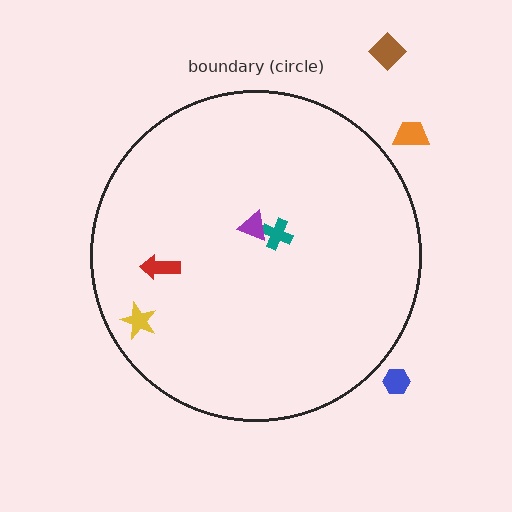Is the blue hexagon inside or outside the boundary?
Outside.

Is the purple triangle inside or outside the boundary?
Inside.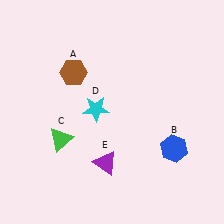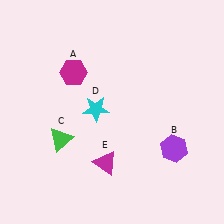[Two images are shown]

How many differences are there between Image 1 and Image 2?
There are 3 differences between the two images.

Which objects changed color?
A changed from brown to magenta. B changed from blue to purple. E changed from purple to magenta.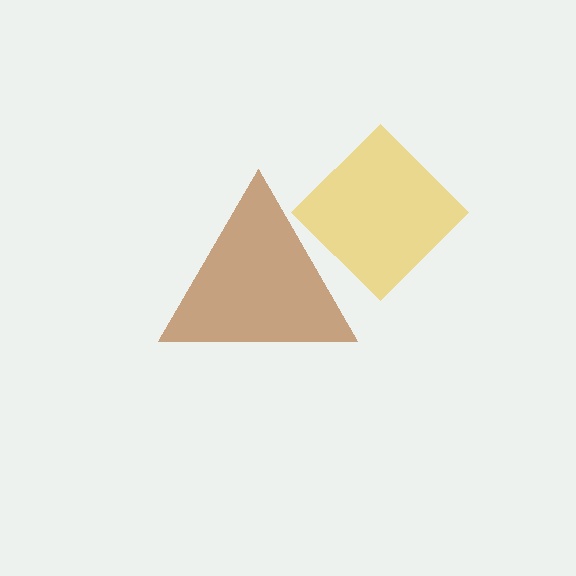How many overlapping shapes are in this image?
There are 2 overlapping shapes in the image.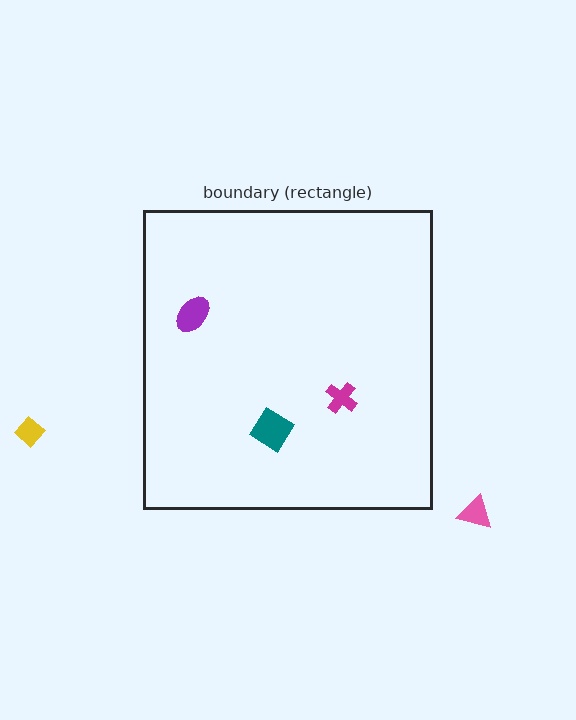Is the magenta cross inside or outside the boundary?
Inside.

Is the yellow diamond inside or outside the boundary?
Outside.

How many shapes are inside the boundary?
3 inside, 2 outside.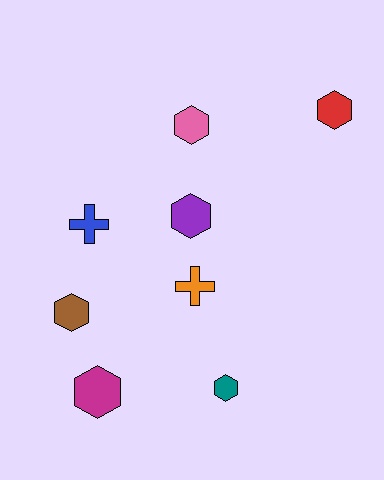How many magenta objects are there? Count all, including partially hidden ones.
There is 1 magenta object.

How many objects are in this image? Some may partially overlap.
There are 8 objects.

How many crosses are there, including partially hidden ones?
There are 2 crosses.